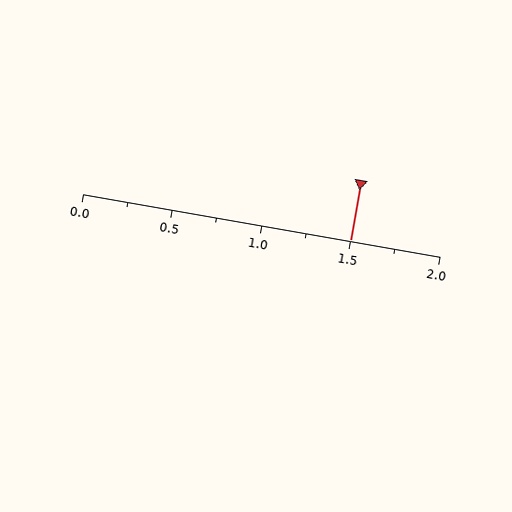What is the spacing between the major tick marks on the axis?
The major ticks are spaced 0.5 apart.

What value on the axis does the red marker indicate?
The marker indicates approximately 1.5.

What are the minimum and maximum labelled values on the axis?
The axis runs from 0.0 to 2.0.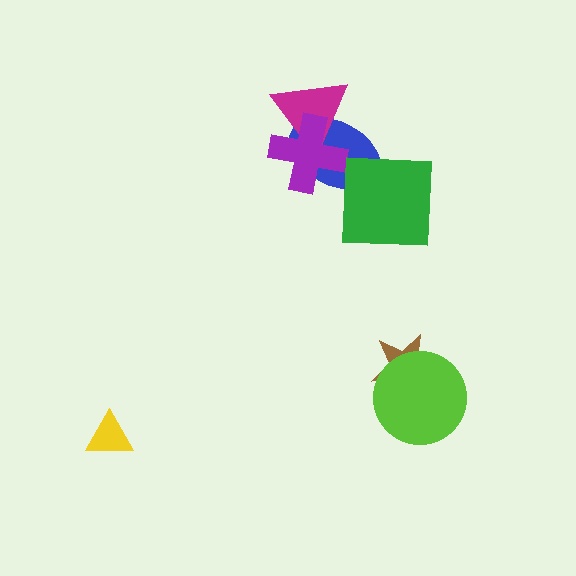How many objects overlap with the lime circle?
1 object overlaps with the lime circle.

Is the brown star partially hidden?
Yes, it is partially covered by another shape.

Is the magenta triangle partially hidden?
Yes, it is partially covered by another shape.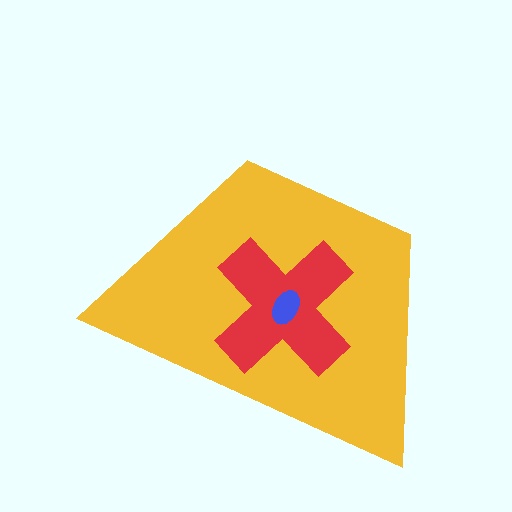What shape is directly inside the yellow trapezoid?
The red cross.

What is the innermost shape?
The blue ellipse.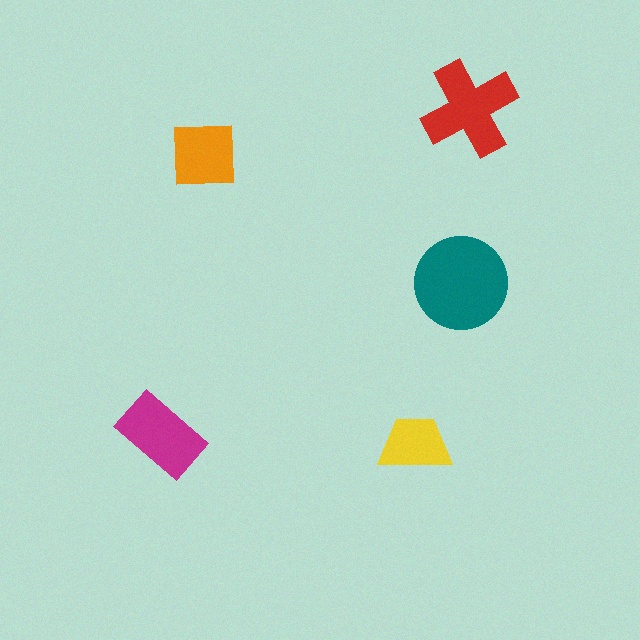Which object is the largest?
The teal circle.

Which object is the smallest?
The yellow trapezoid.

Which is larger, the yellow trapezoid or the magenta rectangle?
The magenta rectangle.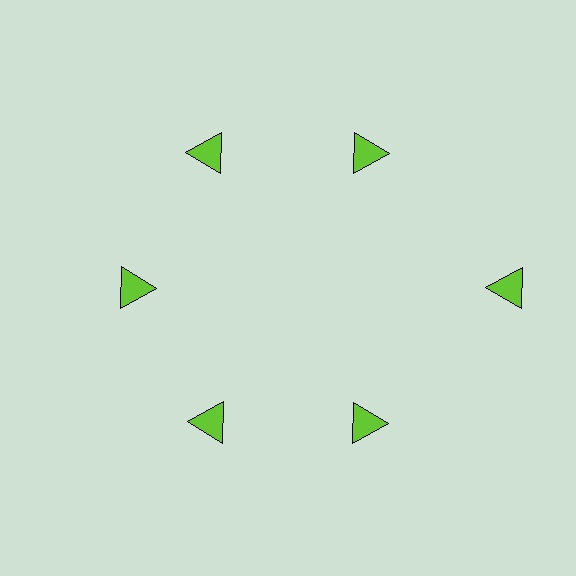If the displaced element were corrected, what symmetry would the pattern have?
It would have 6-fold rotational symmetry — the pattern would map onto itself every 60 degrees.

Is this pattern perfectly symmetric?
No. The 6 lime triangles are arranged in a ring, but one element near the 3 o'clock position is pushed outward from the center, breaking the 6-fold rotational symmetry.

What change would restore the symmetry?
The symmetry would be restored by moving it inward, back onto the ring so that all 6 triangles sit at equal angles and equal distance from the center.